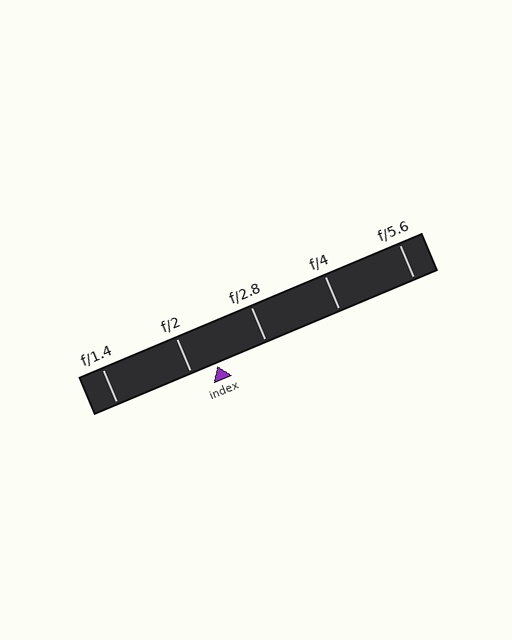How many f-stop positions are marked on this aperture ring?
There are 5 f-stop positions marked.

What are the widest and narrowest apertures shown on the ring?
The widest aperture shown is f/1.4 and the narrowest is f/5.6.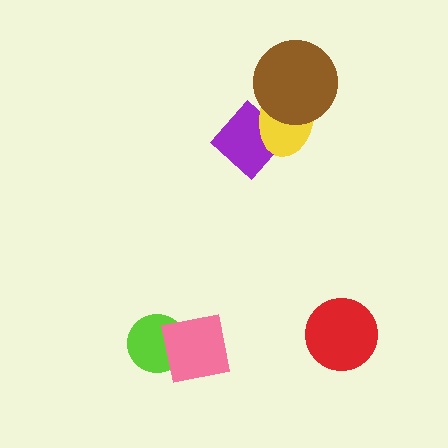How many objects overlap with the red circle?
0 objects overlap with the red circle.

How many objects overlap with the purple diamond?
1 object overlaps with the purple diamond.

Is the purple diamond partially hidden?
Yes, it is partially covered by another shape.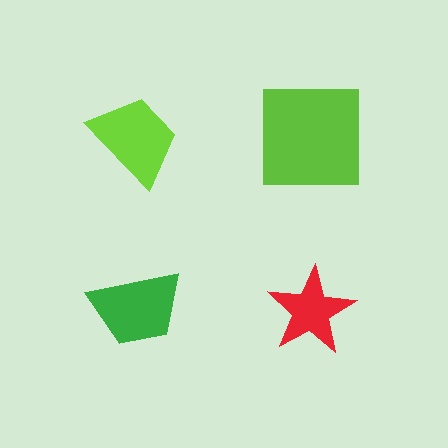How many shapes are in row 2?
2 shapes.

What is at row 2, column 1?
A green trapezoid.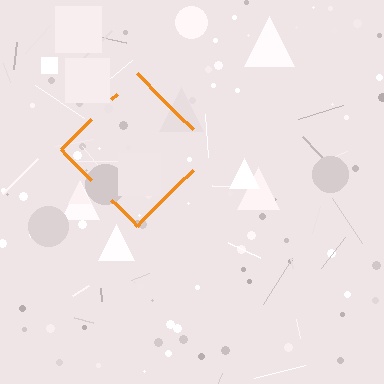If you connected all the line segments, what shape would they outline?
They would outline a diamond.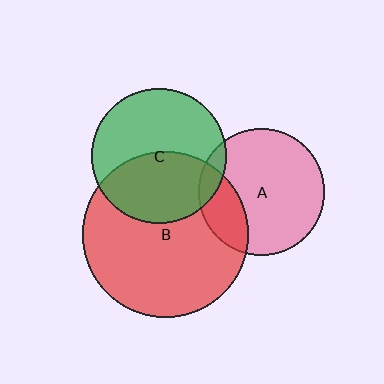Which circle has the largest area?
Circle B (red).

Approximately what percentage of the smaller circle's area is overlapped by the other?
Approximately 10%.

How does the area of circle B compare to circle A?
Approximately 1.7 times.